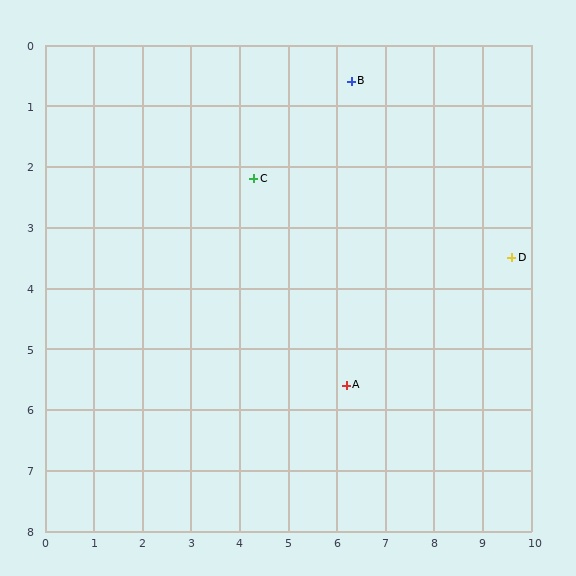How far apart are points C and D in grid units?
Points C and D are about 5.5 grid units apart.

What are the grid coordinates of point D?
Point D is at approximately (9.6, 3.5).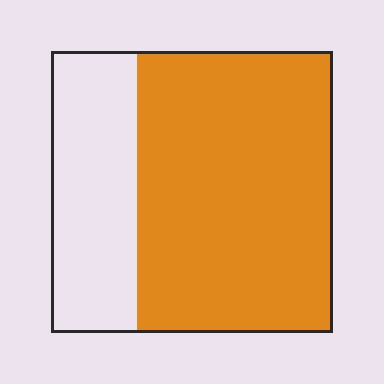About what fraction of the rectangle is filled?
About two thirds (2/3).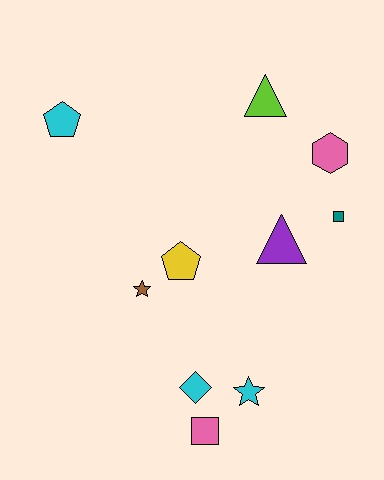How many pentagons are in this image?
There are 2 pentagons.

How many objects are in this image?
There are 10 objects.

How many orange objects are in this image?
There are no orange objects.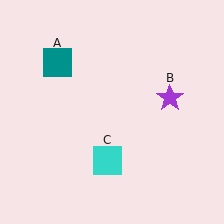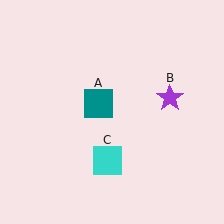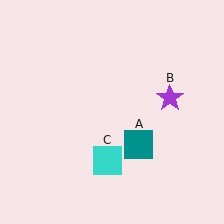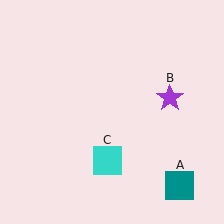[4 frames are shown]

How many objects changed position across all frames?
1 object changed position: teal square (object A).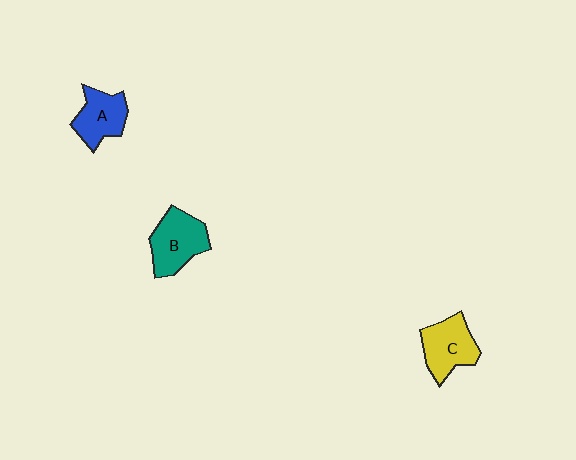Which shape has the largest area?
Shape B (teal).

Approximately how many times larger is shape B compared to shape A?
Approximately 1.2 times.